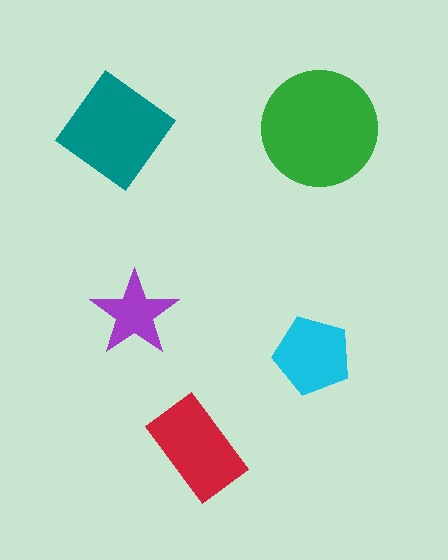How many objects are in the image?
There are 5 objects in the image.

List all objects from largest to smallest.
The green circle, the teal diamond, the red rectangle, the cyan pentagon, the purple star.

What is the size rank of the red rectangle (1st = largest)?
3rd.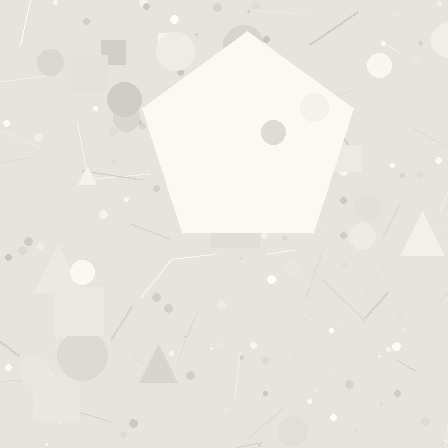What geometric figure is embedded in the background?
A pentagon is embedded in the background.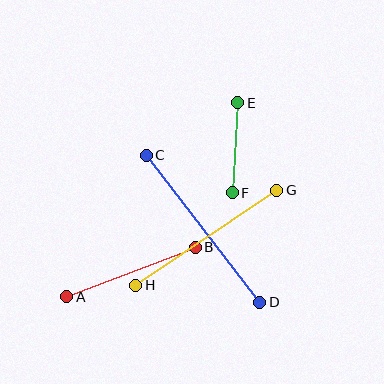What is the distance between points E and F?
The distance is approximately 90 pixels.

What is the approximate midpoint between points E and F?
The midpoint is at approximately (235, 148) pixels.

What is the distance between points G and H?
The distance is approximately 170 pixels.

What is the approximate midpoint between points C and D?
The midpoint is at approximately (203, 229) pixels.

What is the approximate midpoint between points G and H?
The midpoint is at approximately (206, 238) pixels.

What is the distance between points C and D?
The distance is approximately 185 pixels.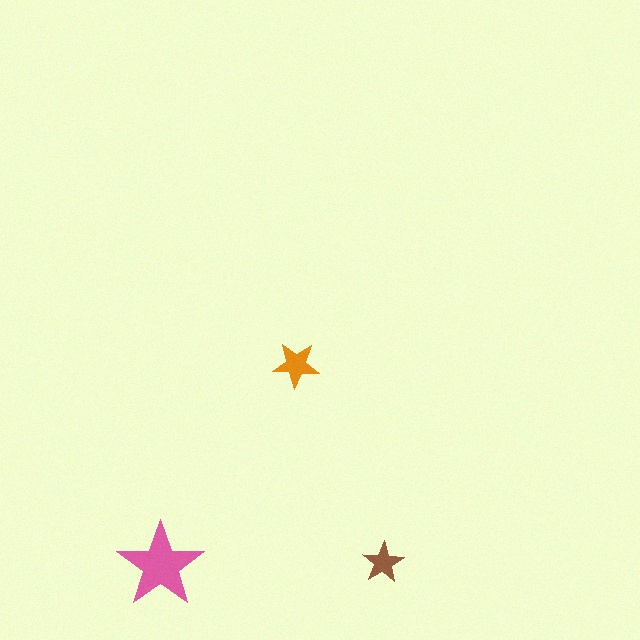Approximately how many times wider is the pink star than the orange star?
About 2 times wider.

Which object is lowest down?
The pink star is bottommost.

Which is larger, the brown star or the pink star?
The pink one.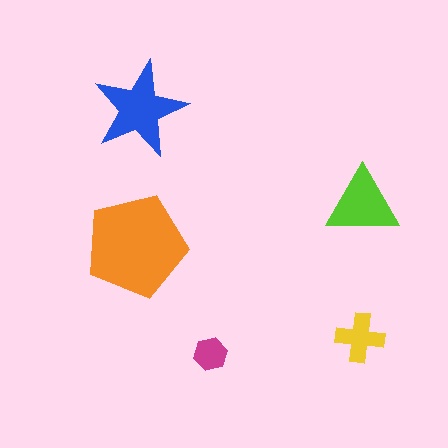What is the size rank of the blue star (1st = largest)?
2nd.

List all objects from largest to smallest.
The orange pentagon, the blue star, the lime triangle, the yellow cross, the magenta hexagon.